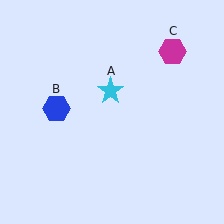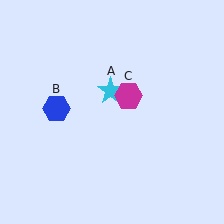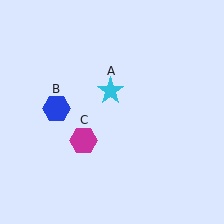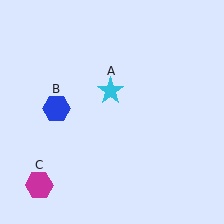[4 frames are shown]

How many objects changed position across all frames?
1 object changed position: magenta hexagon (object C).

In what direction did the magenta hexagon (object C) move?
The magenta hexagon (object C) moved down and to the left.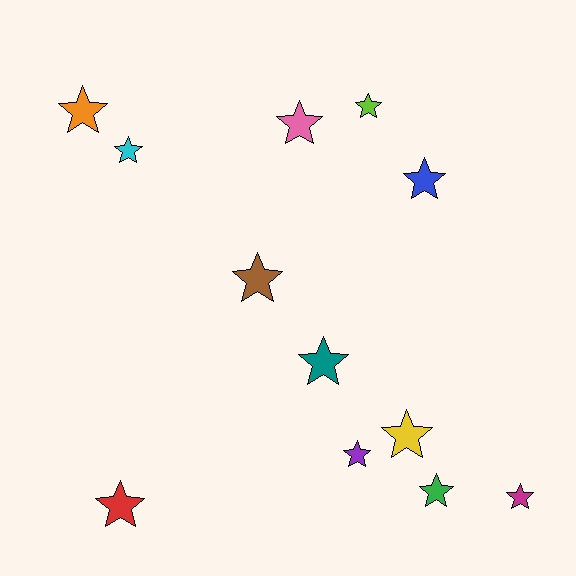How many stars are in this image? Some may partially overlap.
There are 12 stars.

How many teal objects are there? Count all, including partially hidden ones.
There is 1 teal object.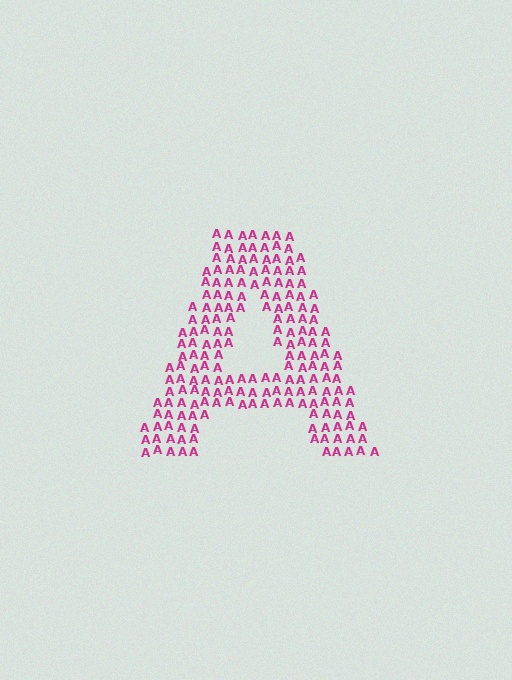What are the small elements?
The small elements are letter A's.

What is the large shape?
The large shape is the letter A.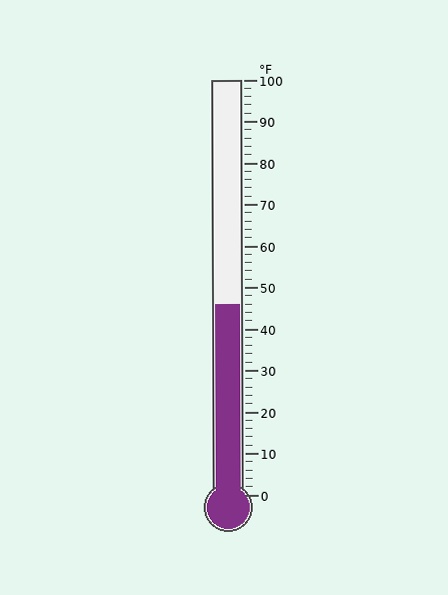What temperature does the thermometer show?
The thermometer shows approximately 46°F.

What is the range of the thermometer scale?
The thermometer scale ranges from 0°F to 100°F.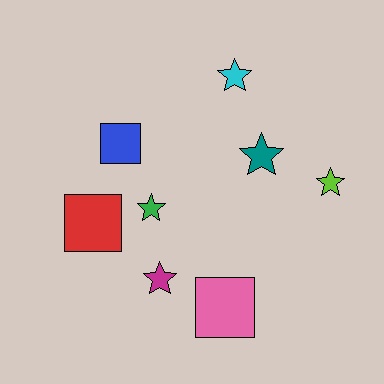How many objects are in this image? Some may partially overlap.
There are 8 objects.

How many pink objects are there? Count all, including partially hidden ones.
There is 1 pink object.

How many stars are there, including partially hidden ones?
There are 5 stars.